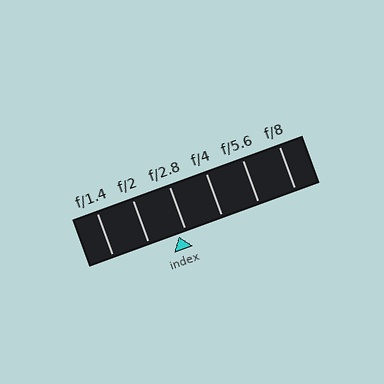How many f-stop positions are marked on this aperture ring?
There are 6 f-stop positions marked.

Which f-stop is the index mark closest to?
The index mark is closest to f/2.8.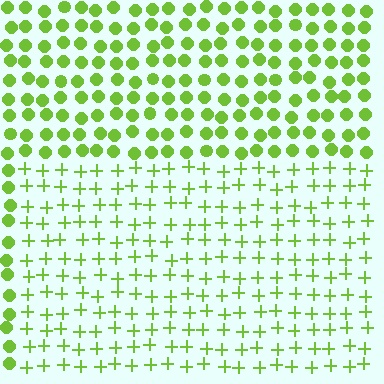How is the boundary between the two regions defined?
The boundary is defined by a change in element shape: plus signs inside vs. circles outside. All elements share the same color and spacing.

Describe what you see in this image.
The image is filled with small lime elements arranged in a uniform grid. A rectangle-shaped region contains plus signs, while the surrounding area contains circles. The boundary is defined purely by the change in element shape.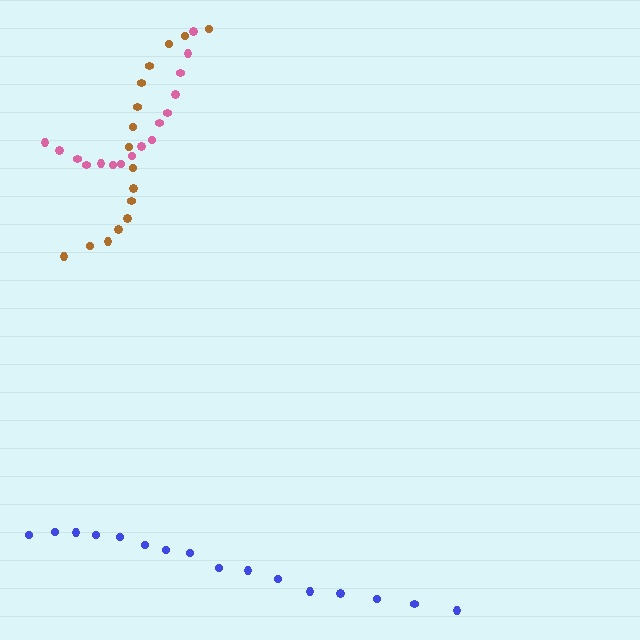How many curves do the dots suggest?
There are 3 distinct paths.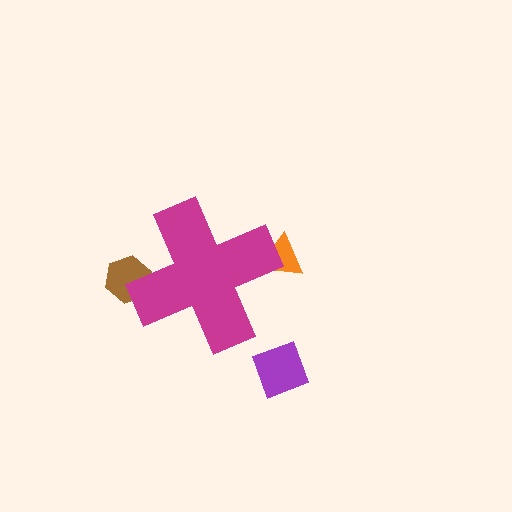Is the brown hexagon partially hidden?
Yes, the brown hexagon is partially hidden behind the magenta cross.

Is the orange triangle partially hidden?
Yes, the orange triangle is partially hidden behind the magenta cross.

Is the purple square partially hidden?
No, the purple square is fully visible.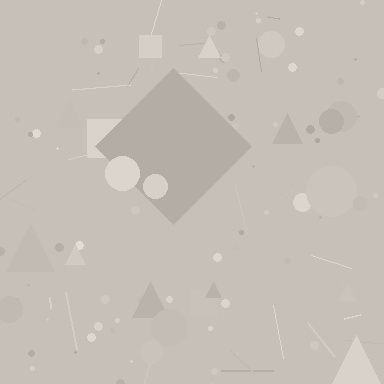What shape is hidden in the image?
A diamond is hidden in the image.